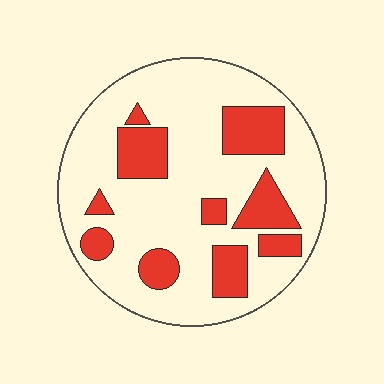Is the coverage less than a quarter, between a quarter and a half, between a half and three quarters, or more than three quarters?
Between a quarter and a half.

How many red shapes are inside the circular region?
10.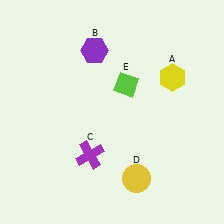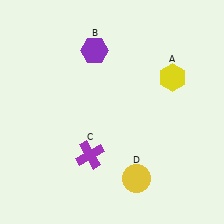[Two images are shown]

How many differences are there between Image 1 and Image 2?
There is 1 difference between the two images.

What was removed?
The lime diamond (E) was removed in Image 2.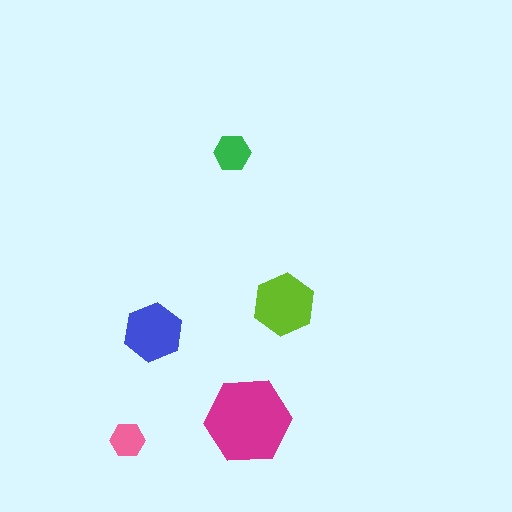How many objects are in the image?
There are 5 objects in the image.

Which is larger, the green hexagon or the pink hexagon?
The green one.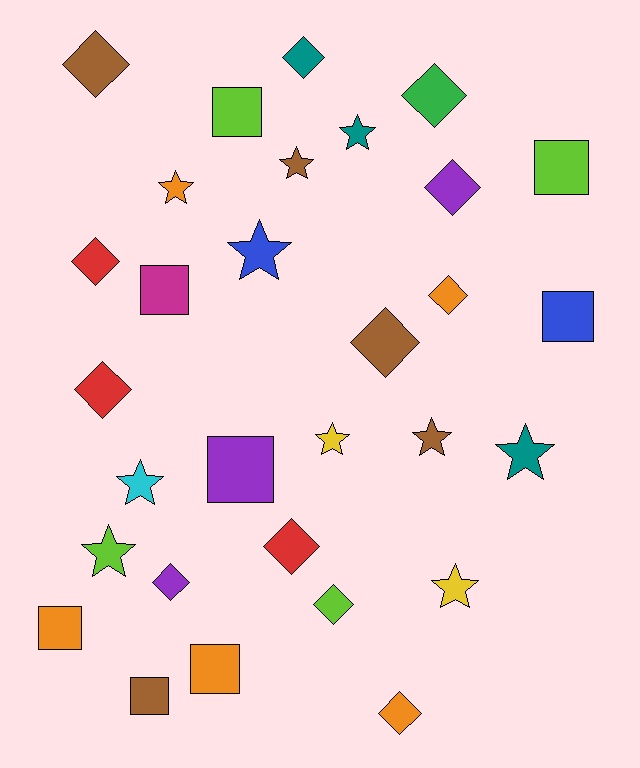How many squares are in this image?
There are 8 squares.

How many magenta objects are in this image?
There is 1 magenta object.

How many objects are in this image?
There are 30 objects.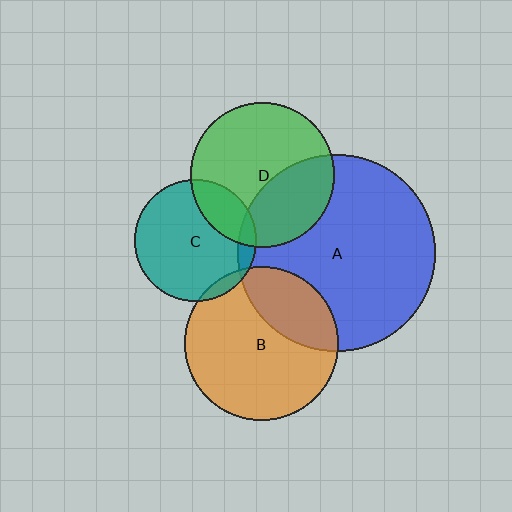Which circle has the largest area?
Circle A (blue).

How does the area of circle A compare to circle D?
Approximately 1.9 times.